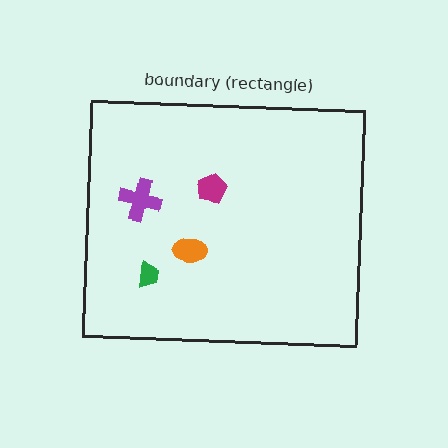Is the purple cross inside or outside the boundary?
Inside.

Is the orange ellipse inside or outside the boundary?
Inside.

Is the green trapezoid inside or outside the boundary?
Inside.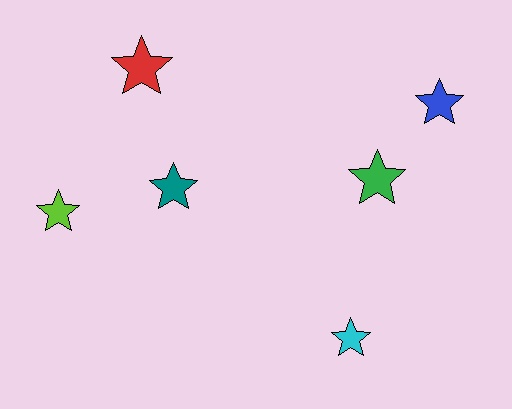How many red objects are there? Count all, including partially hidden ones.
There is 1 red object.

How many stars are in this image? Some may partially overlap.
There are 6 stars.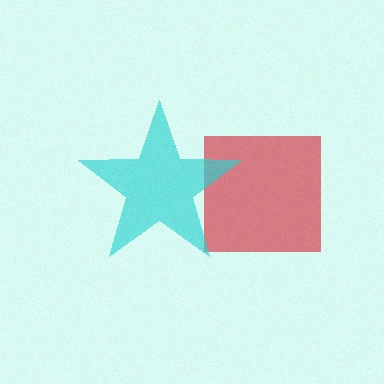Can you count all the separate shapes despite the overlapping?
Yes, there are 2 separate shapes.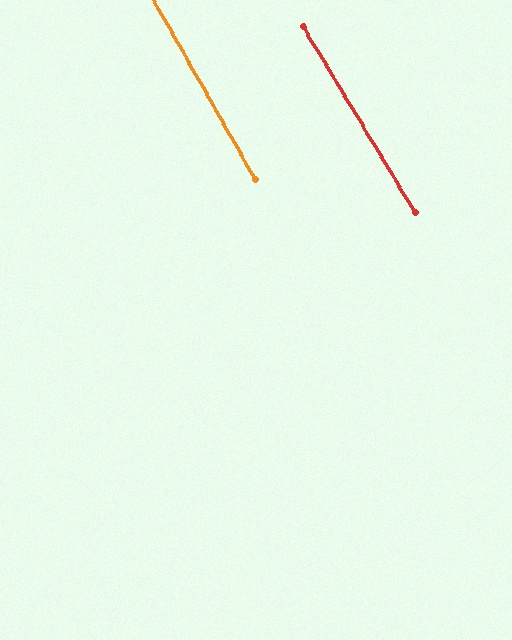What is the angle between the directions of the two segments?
Approximately 2 degrees.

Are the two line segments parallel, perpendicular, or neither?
Parallel — their directions differ by only 1.9°.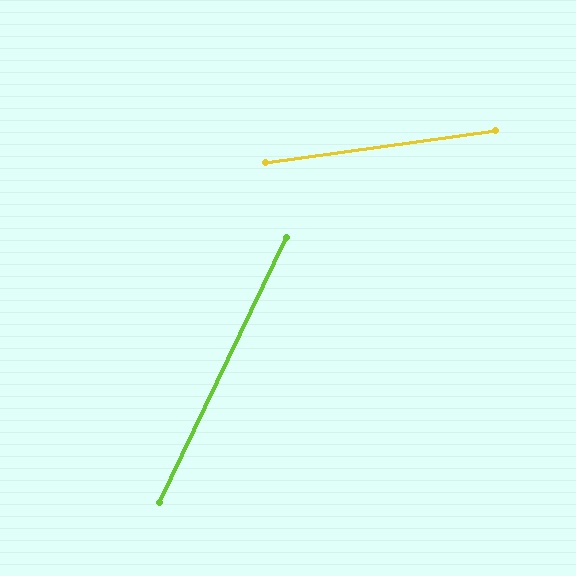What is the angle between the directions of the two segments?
Approximately 57 degrees.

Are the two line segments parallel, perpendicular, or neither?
Neither parallel nor perpendicular — they differ by about 57°.